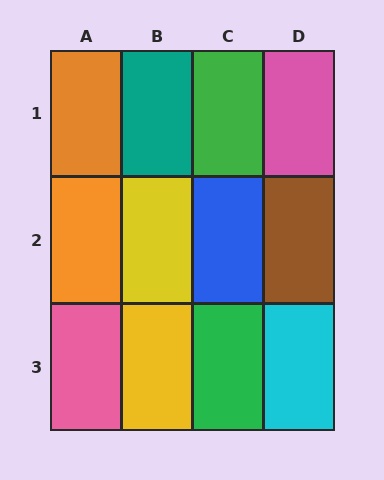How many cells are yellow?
2 cells are yellow.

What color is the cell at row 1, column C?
Green.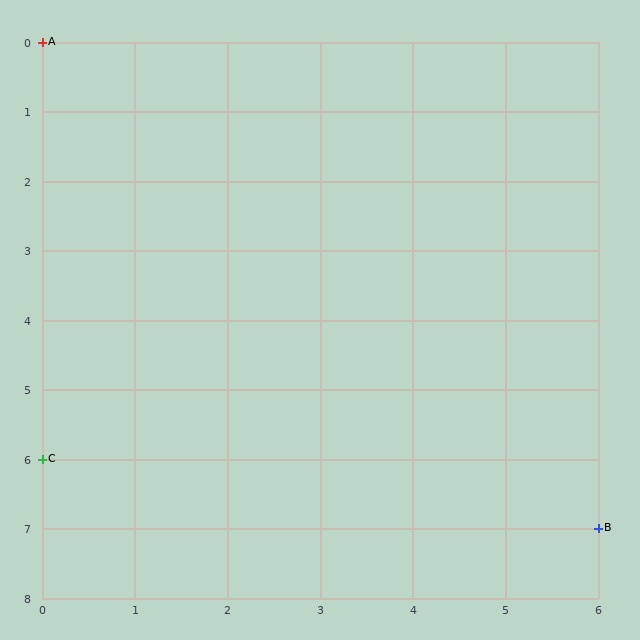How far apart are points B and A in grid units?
Points B and A are 6 columns and 7 rows apart (about 9.2 grid units diagonally).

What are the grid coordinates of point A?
Point A is at grid coordinates (0, 0).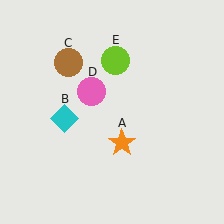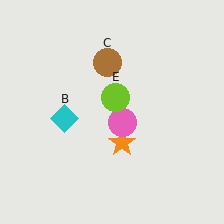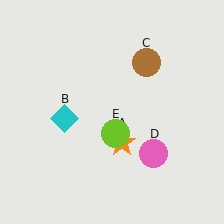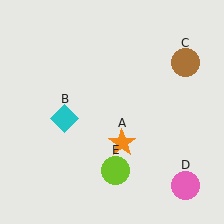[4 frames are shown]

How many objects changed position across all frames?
3 objects changed position: brown circle (object C), pink circle (object D), lime circle (object E).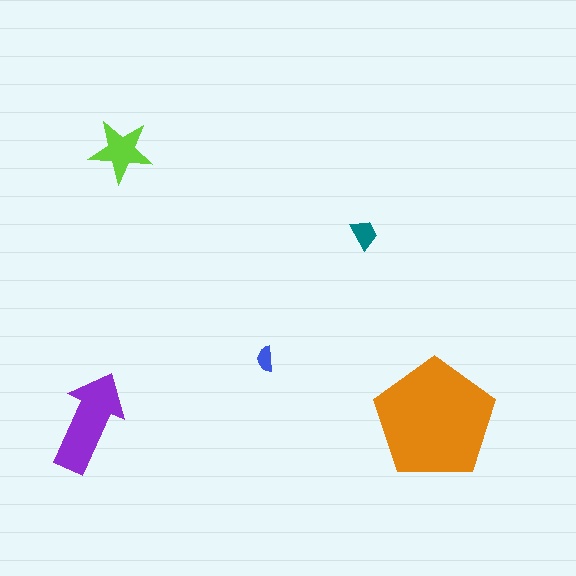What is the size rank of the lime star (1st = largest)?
3rd.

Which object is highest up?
The lime star is topmost.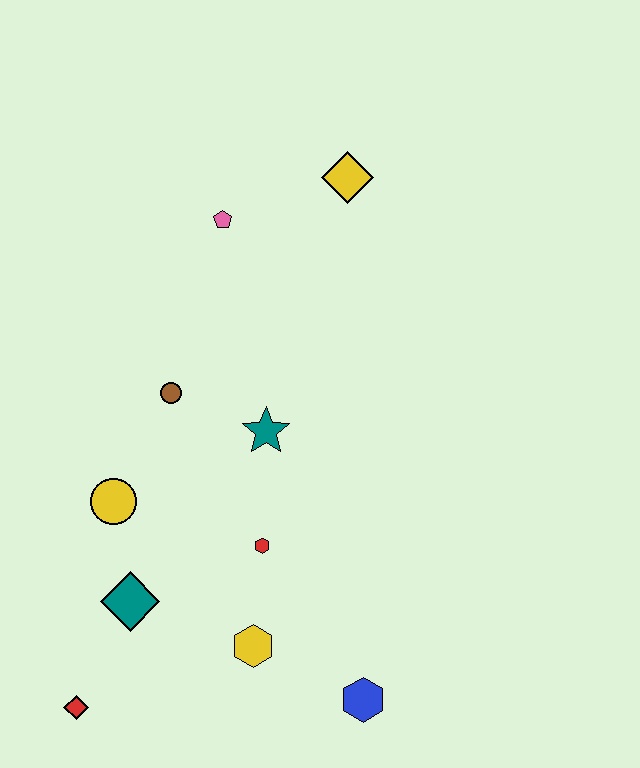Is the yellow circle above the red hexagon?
Yes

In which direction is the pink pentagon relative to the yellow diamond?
The pink pentagon is to the left of the yellow diamond.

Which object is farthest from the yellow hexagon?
The yellow diamond is farthest from the yellow hexagon.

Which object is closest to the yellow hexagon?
The red hexagon is closest to the yellow hexagon.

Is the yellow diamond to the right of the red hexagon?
Yes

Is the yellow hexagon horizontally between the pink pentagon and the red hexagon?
Yes